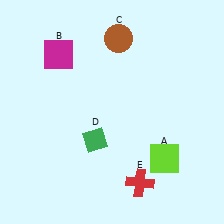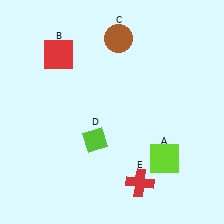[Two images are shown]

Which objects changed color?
B changed from magenta to red. D changed from green to lime.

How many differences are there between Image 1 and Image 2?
There are 2 differences between the two images.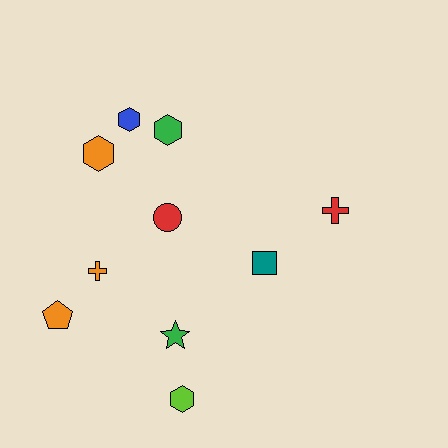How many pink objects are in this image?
There are no pink objects.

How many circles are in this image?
There is 1 circle.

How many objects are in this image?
There are 10 objects.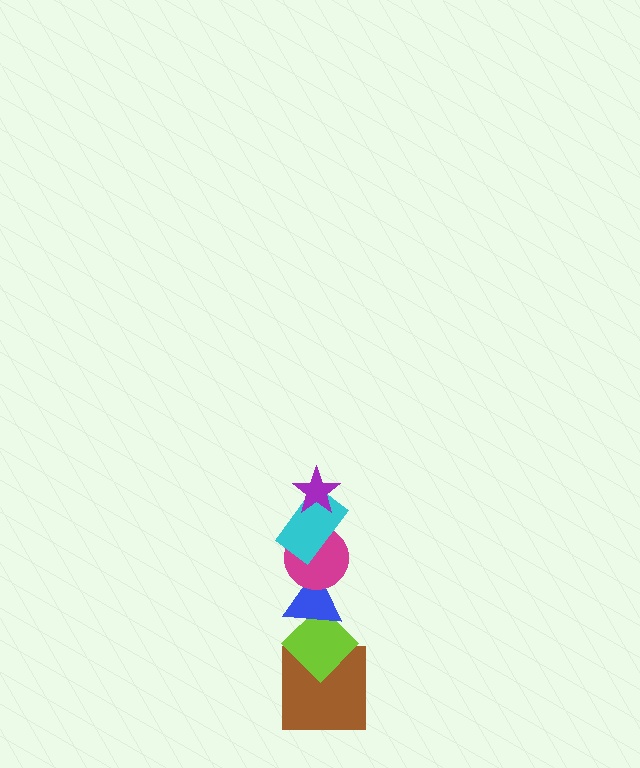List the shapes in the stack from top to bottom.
From top to bottom: the purple star, the cyan rectangle, the magenta circle, the blue triangle, the lime diamond, the brown square.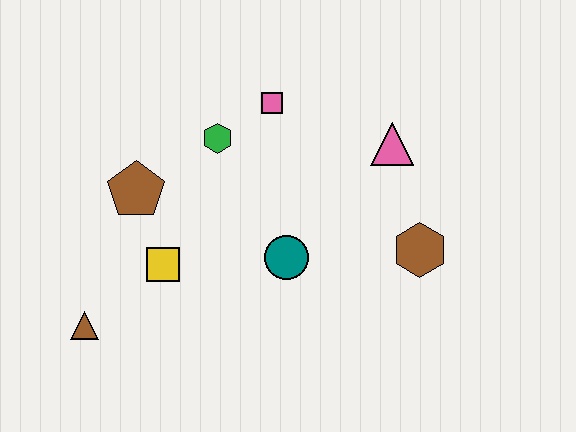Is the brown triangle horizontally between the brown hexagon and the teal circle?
No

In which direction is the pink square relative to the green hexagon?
The pink square is to the right of the green hexagon.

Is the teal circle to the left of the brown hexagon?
Yes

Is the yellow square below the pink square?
Yes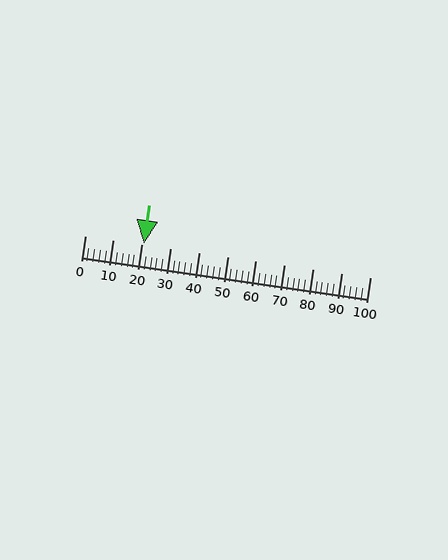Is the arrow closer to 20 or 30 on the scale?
The arrow is closer to 20.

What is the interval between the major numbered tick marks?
The major tick marks are spaced 10 units apart.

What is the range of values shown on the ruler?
The ruler shows values from 0 to 100.